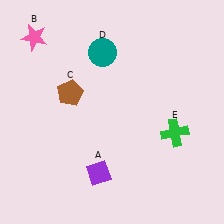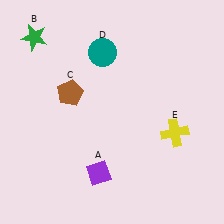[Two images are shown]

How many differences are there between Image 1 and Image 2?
There are 2 differences between the two images.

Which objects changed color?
B changed from pink to green. E changed from green to yellow.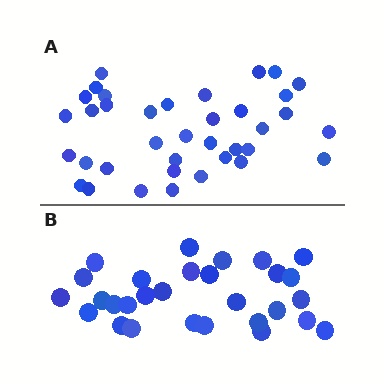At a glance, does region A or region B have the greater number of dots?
Region A (the top region) has more dots.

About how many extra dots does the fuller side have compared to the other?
Region A has roughly 8 or so more dots than region B.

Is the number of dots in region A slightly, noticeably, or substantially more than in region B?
Region A has noticeably more, but not dramatically so. The ratio is roughly 1.3 to 1.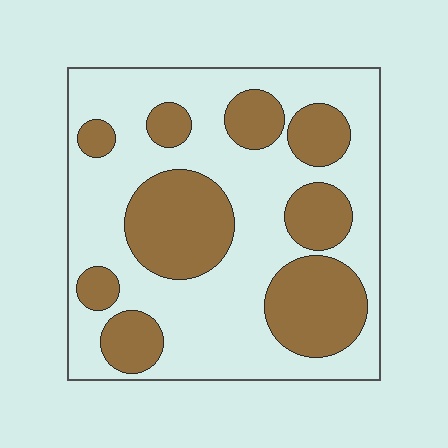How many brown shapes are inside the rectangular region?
9.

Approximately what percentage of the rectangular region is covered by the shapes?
Approximately 35%.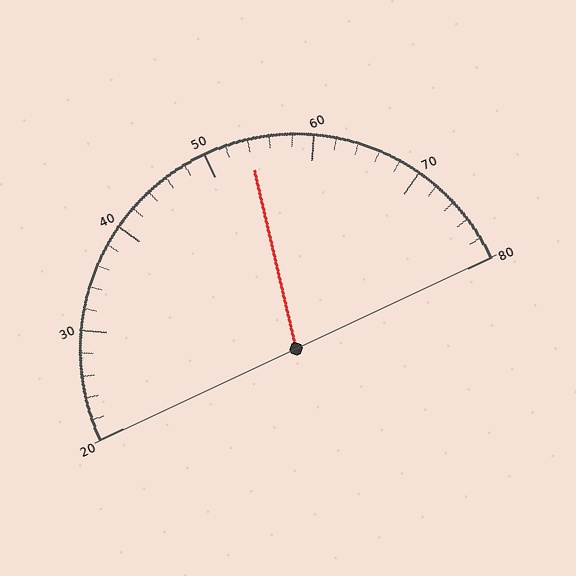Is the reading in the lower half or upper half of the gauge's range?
The reading is in the upper half of the range (20 to 80).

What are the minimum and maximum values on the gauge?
The gauge ranges from 20 to 80.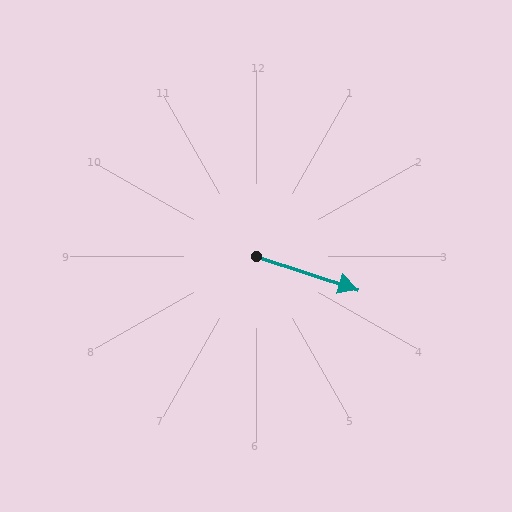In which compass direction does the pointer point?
East.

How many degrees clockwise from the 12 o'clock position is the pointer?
Approximately 108 degrees.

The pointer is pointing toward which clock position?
Roughly 4 o'clock.